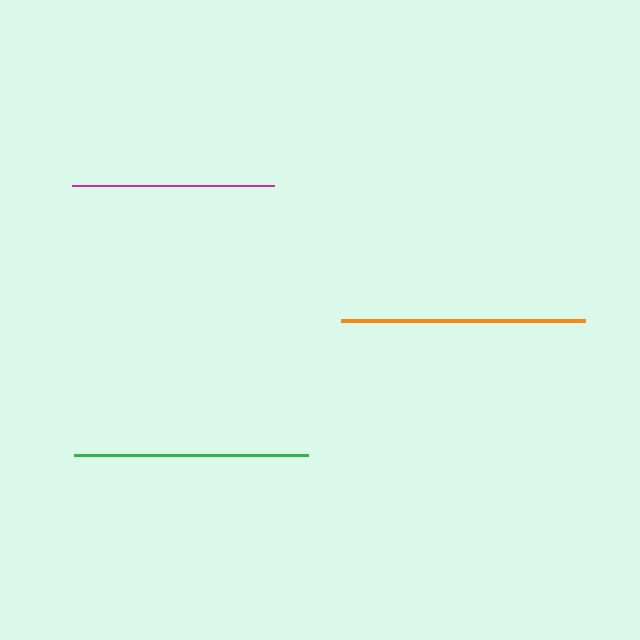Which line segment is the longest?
The orange line is the longest at approximately 244 pixels.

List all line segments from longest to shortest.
From longest to shortest: orange, green, magenta.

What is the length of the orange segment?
The orange segment is approximately 244 pixels long.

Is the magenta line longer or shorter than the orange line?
The orange line is longer than the magenta line.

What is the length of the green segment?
The green segment is approximately 234 pixels long.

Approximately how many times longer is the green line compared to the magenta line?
The green line is approximately 1.2 times the length of the magenta line.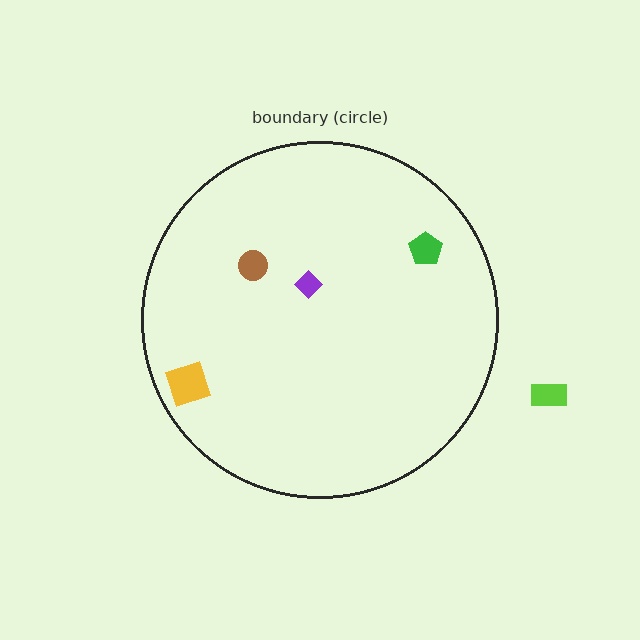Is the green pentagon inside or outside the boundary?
Inside.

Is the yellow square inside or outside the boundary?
Inside.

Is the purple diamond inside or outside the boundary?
Inside.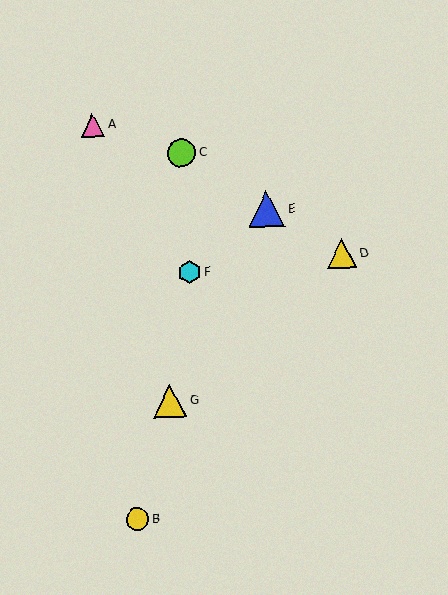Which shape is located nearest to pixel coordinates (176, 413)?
The yellow triangle (labeled G) at (170, 401) is nearest to that location.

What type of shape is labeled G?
Shape G is a yellow triangle.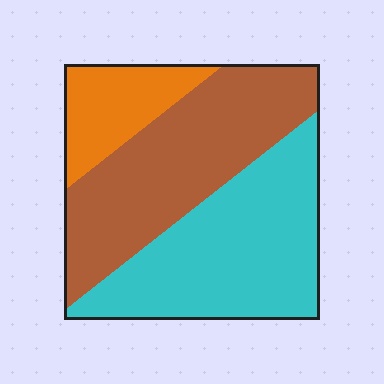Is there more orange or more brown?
Brown.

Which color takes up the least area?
Orange, at roughly 15%.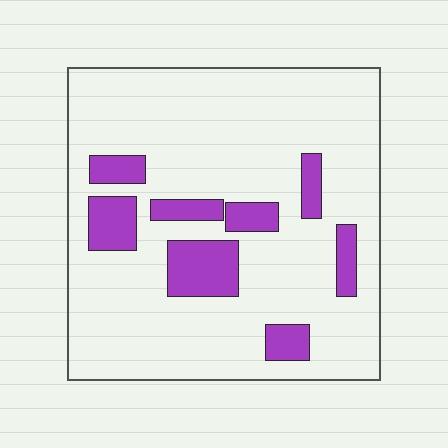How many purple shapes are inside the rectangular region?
8.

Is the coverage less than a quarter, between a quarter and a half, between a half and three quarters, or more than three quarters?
Less than a quarter.